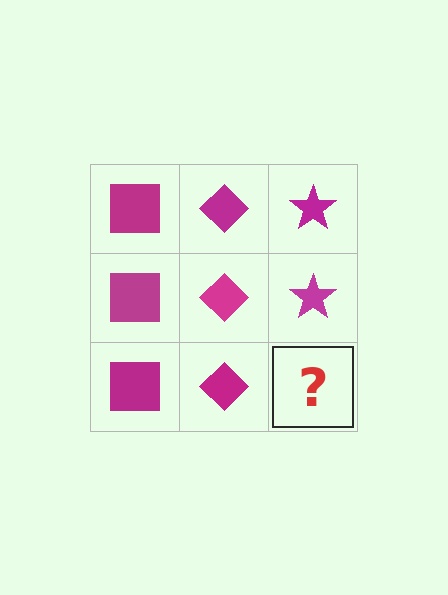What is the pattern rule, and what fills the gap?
The rule is that each column has a consistent shape. The gap should be filled with a magenta star.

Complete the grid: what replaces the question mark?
The question mark should be replaced with a magenta star.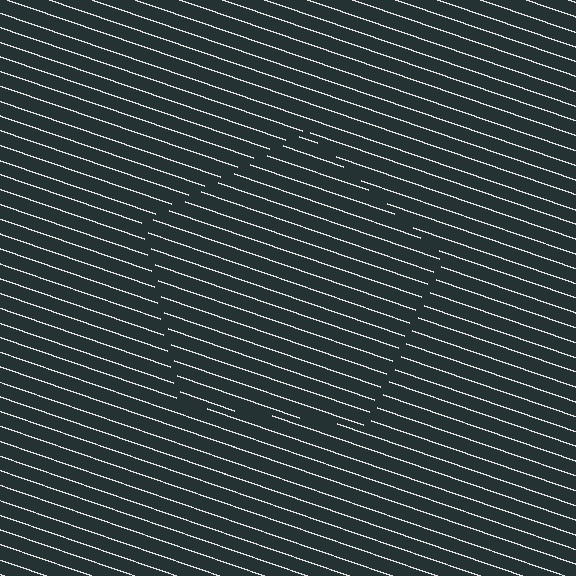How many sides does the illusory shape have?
5 sides — the line-ends trace a pentagon.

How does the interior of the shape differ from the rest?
The interior of the shape contains the same grating, shifted by half a period — the contour is defined by the phase discontinuity where line-ends from the inner and outer gratings abut.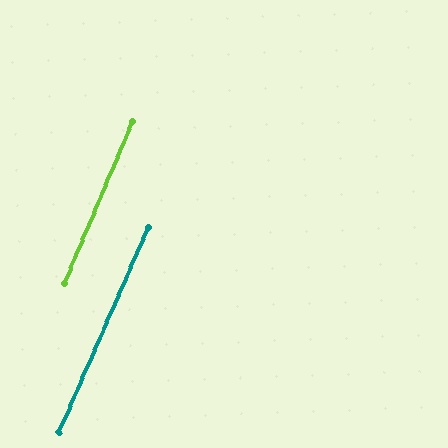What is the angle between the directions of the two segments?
Approximately 0 degrees.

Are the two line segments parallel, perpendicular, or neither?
Parallel — their directions differ by only 0.5°.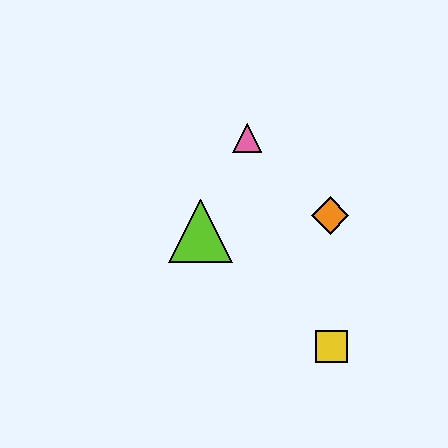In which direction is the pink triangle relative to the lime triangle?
The pink triangle is above the lime triangle.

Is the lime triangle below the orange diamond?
Yes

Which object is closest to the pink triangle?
The lime triangle is closest to the pink triangle.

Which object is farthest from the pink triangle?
The yellow square is farthest from the pink triangle.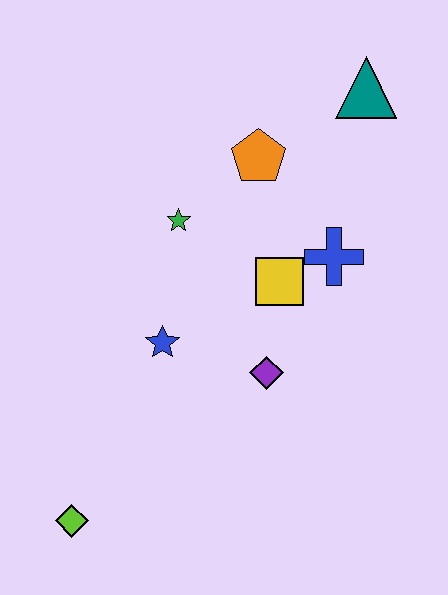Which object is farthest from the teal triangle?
The lime diamond is farthest from the teal triangle.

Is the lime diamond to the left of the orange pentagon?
Yes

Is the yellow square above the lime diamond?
Yes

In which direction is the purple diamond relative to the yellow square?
The purple diamond is below the yellow square.